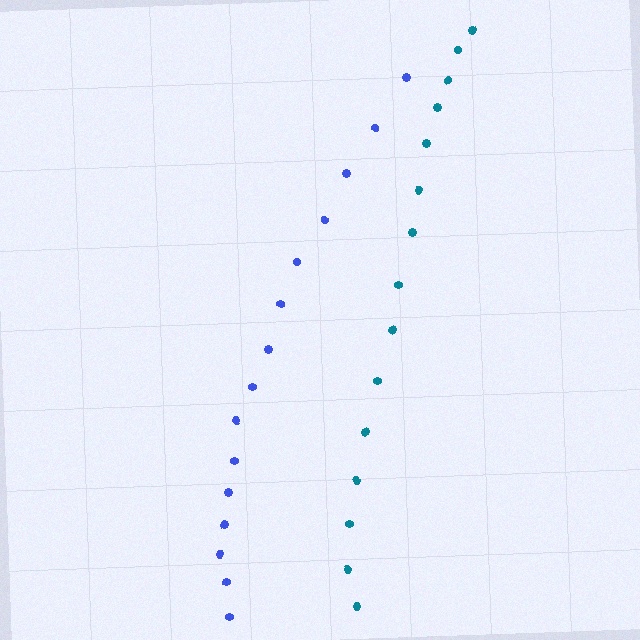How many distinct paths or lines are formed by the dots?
There are 2 distinct paths.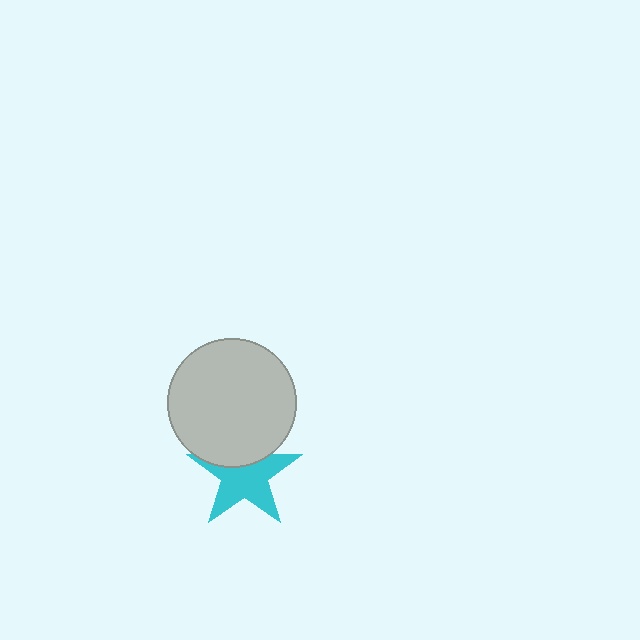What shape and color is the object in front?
The object in front is a light gray circle.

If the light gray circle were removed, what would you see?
You would see the complete cyan star.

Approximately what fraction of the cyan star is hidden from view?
Roughly 31% of the cyan star is hidden behind the light gray circle.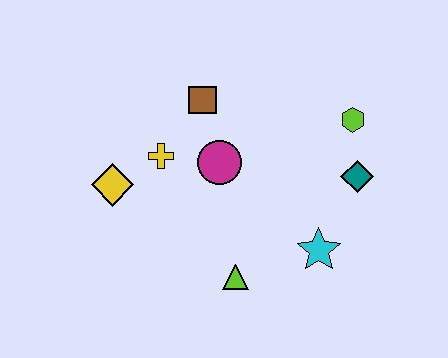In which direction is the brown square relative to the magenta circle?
The brown square is above the magenta circle.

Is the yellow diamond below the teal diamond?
Yes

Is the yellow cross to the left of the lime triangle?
Yes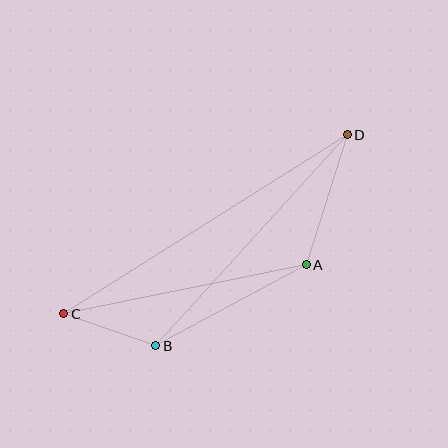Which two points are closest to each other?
Points B and C are closest to each other.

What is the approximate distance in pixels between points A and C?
The distance between A and C is approximately 247 pixels.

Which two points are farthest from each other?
Points C and D are farthest from each other.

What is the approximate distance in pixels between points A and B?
The distance between A and B is approximately 171 pixels.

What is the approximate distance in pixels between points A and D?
The distance between A and D is approximately 136 pixels.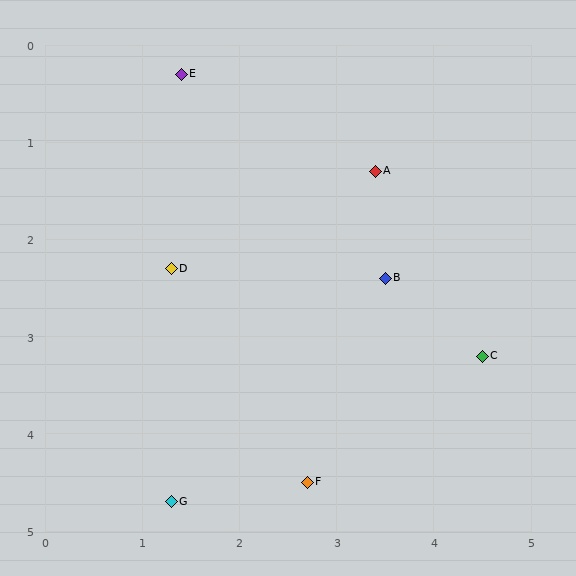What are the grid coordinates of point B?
Point B is at approximately (3.5, 2.4).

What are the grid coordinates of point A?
Point A is at approximately (3.4, 1.3).